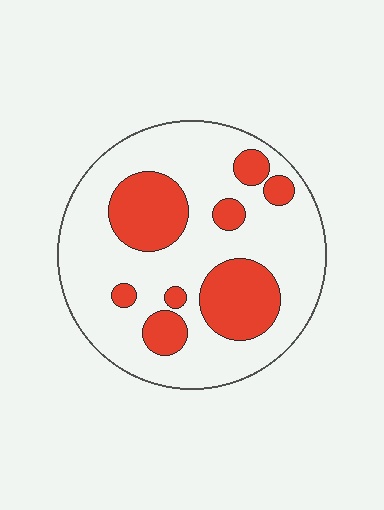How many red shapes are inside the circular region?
8.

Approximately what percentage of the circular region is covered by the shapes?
Approximately 30%.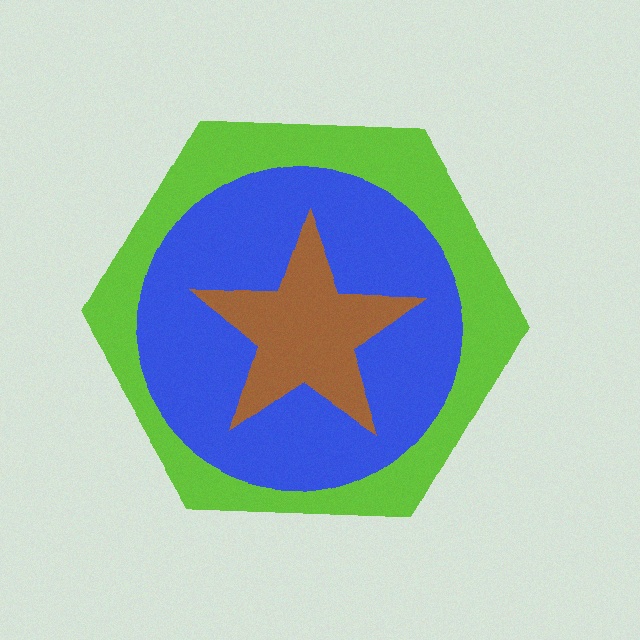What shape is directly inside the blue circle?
The brown star.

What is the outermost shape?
The lime hexagon.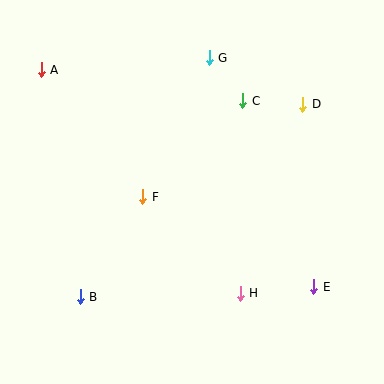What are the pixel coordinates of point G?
Point G is at (209, 58).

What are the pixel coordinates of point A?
Point A is at (41, 70).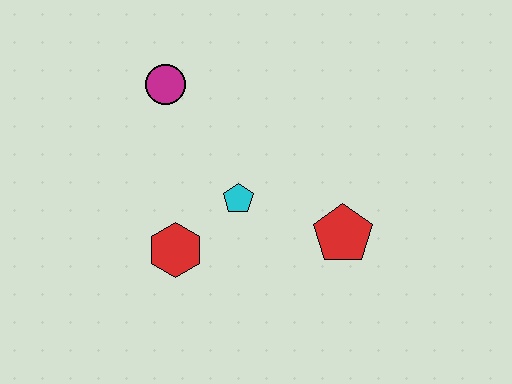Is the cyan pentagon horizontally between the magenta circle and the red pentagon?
Yes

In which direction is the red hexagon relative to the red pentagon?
The red hexagon is to the left of the red pentagon.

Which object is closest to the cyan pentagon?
The red hexagon is closest to the cyan pentagon.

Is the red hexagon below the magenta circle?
Yes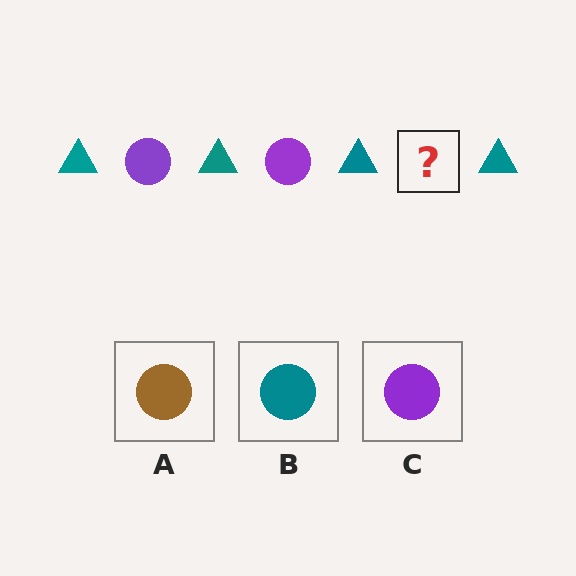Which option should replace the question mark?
Option C.